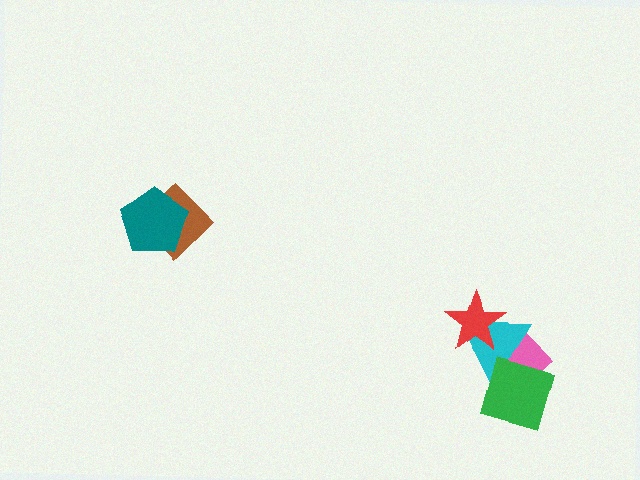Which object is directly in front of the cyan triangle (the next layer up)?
The green diamond is directly in front of the cyan triangle.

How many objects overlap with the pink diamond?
2 objects overlap with the pink diamond.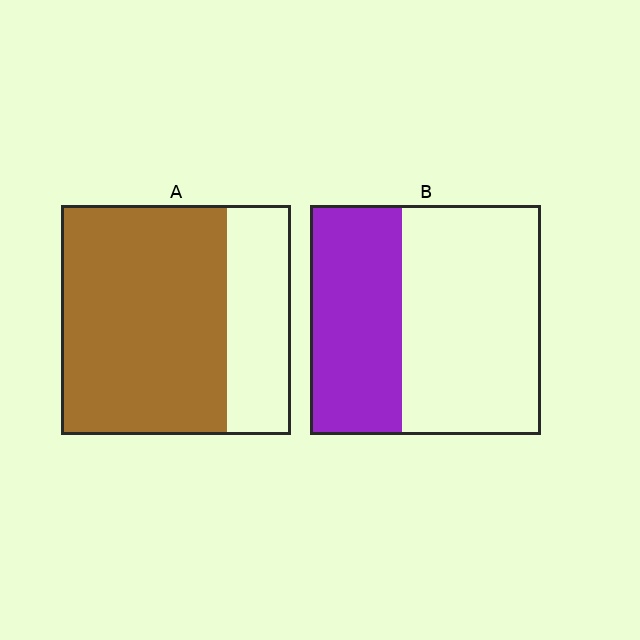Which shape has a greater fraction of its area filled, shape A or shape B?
Shape A.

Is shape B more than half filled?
No.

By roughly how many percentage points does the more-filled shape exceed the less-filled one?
By roughly 30 percentage points (A over B).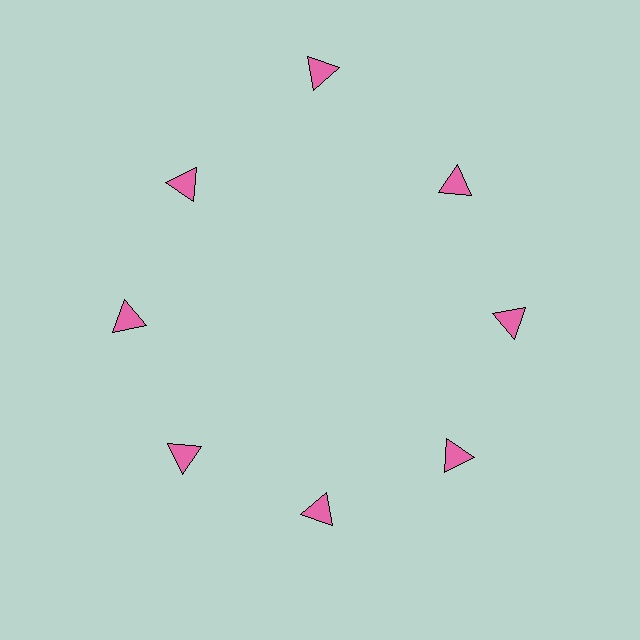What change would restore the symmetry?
The symmetry would be restored by moving it inward, back onto the ring so that all 8 triangles sit at equal angles and equal distance from the center.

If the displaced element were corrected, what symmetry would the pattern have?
It would have 8-fold rotational symmetry — the pattern would map onto itself every 45 degrees.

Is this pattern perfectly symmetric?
No. The 8 pink triangles are arranged in a ring, but one element near the 12 o'clock position is pushed outward from the center, breaking the 8-fold rotational symmetry.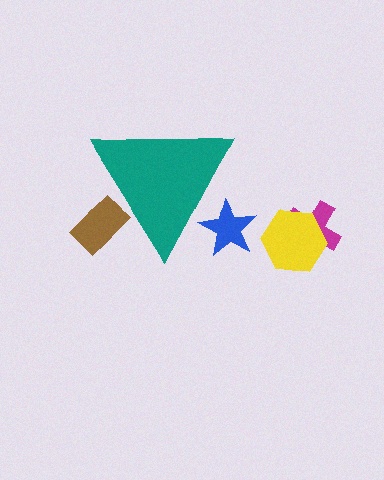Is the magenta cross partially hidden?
No, the magenta cross is fully visible.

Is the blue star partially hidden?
Yes, the blue star is partially hidden behind the teal triangle.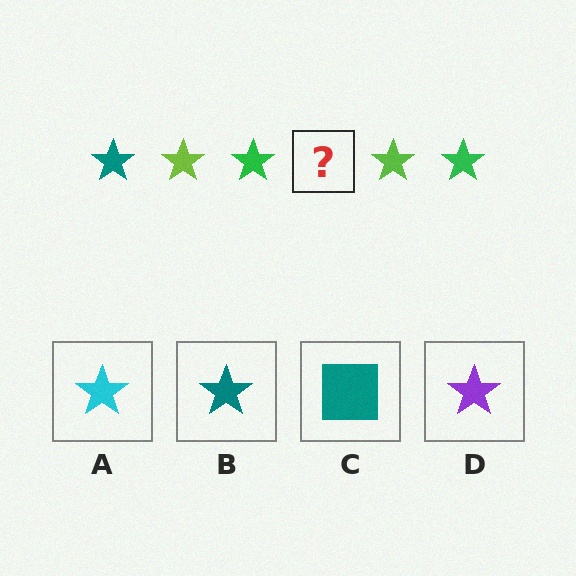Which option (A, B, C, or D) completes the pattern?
B.